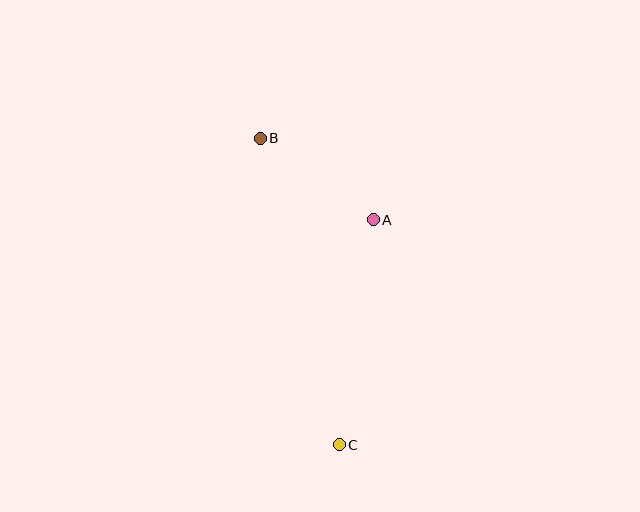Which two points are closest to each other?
Points A and B are closest to each other.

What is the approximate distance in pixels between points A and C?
The distance between A and C is approximately 227 pixels.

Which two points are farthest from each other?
Points B and C are farthest from each other.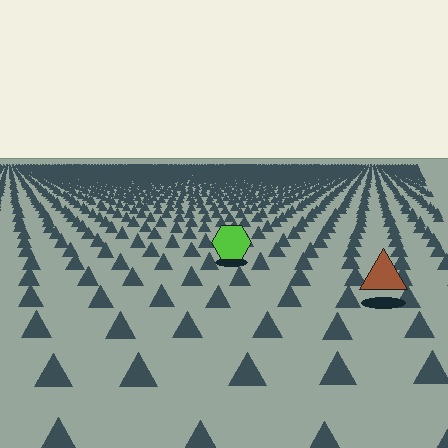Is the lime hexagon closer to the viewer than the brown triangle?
No. The brown triangle is closer — you can tell from the texture gradient: the ground texture is coarser near it.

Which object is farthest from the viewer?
The lime hexagon is farthest from the viewer. It appears smaller and the ground texture around it is denser.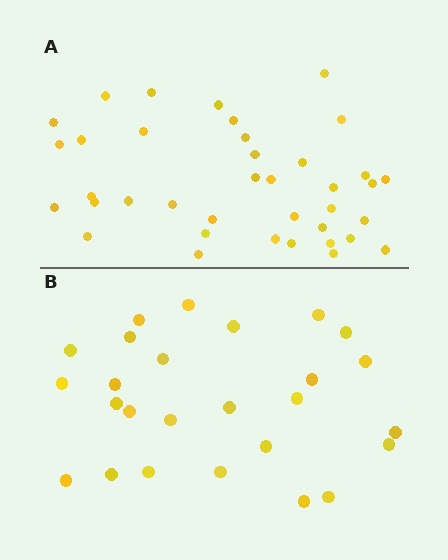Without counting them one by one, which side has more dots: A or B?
Region A (the top region) has more dots.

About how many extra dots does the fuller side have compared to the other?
Region A has roughly 12 or so more dots than region B.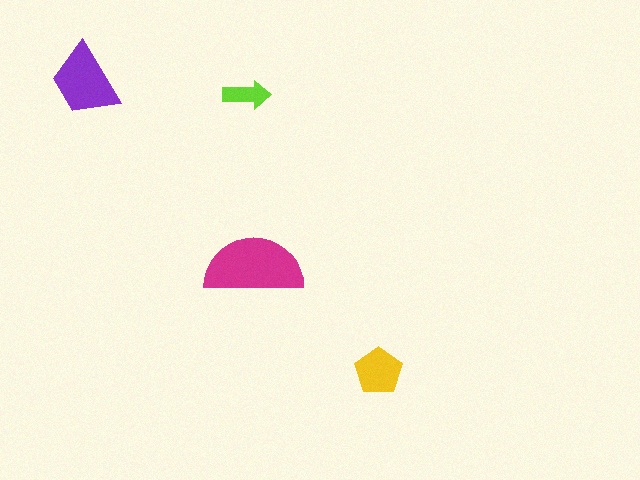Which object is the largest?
The magenta semicircle.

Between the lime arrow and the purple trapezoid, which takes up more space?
The purple trapezoid.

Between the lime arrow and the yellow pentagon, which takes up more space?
The yellow pentagon.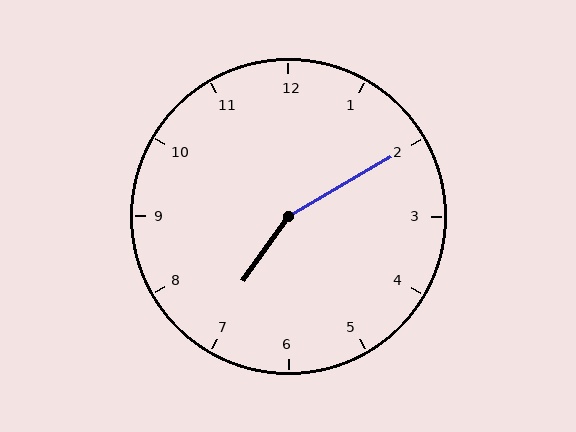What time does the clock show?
7:10.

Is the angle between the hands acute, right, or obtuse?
It is obtuse.